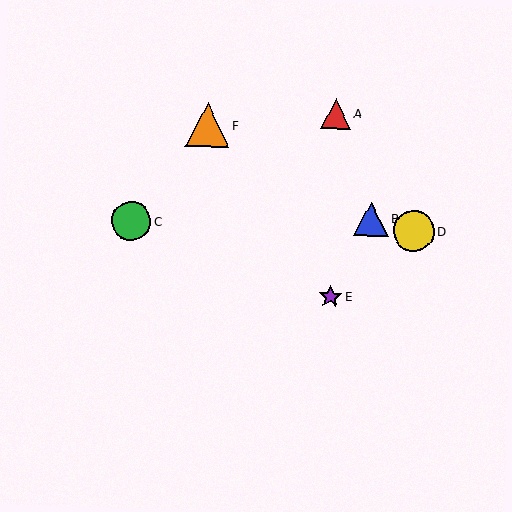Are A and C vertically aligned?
No, A is at x≈336 and C is at x≈131.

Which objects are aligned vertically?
Objects A, E are aligned vertically.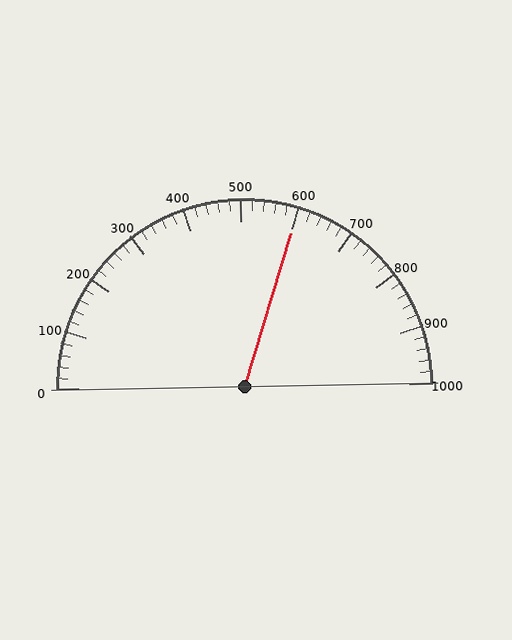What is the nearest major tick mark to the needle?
The nearest major tick mark is 600.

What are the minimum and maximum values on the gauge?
The gauge ranges from 0 to 1000.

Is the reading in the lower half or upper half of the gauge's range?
The reading is in the upper half of the range (0 to 1000).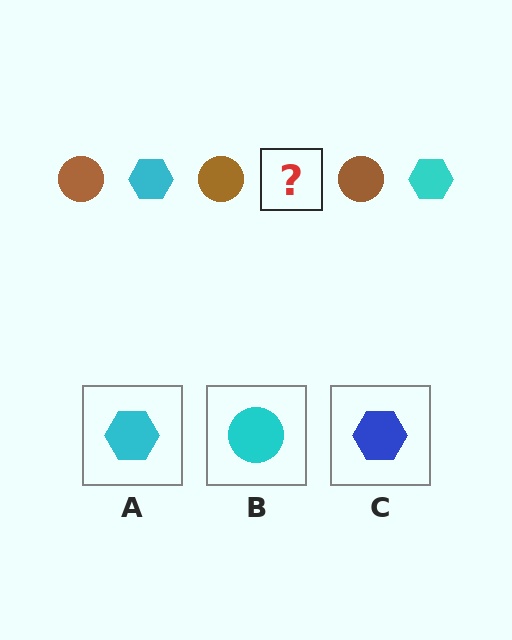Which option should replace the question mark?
Option A.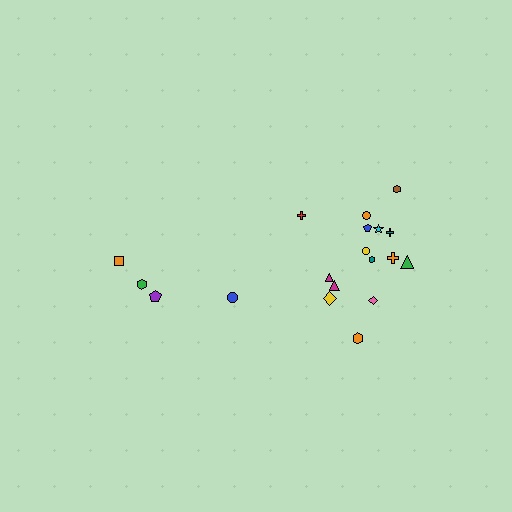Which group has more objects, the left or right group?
The right group.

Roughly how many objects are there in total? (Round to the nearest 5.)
Roughly 20 objects in total.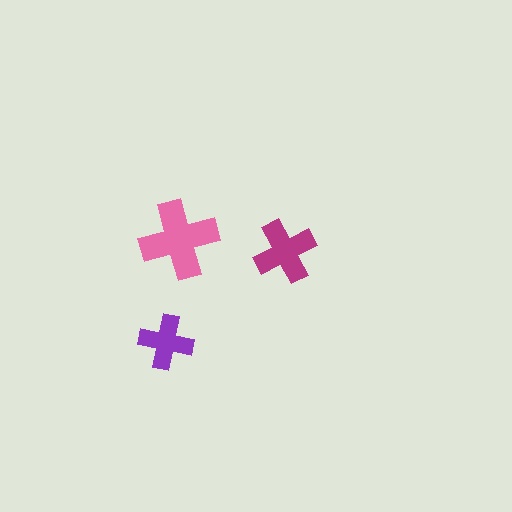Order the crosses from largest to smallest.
the pink one, the magenta one, the purple one.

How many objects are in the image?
There are 3 objects in the image.